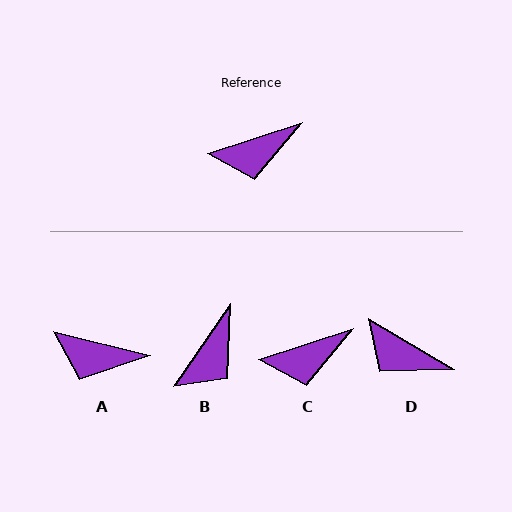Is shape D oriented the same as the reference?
No, it is off by about 49 degrees.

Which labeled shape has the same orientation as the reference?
C.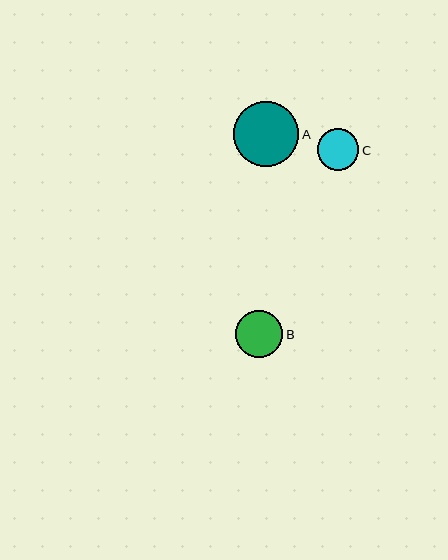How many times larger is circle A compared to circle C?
Circle A is approximately 1.5 times the size of circle C.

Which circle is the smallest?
Circle C is the smallest with a size of approximately 42 pixels.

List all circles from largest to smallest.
From largest to smallest: A, B, C.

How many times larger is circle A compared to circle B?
Circle A is approximately 1.4 times the size of circle B.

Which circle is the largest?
Circle A is the largest with a size of approximately 65 pixels.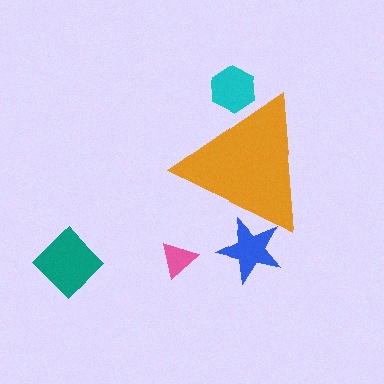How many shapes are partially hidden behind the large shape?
2 shapes are partially hidden.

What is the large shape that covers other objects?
An orange triangle.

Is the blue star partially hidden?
Yes, the blue star is partially hidden behind the orange triangle.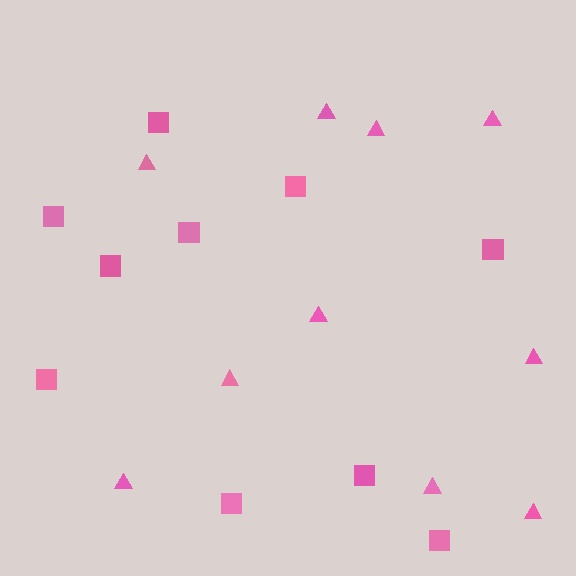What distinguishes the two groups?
There are 2 groups: one group of triangles (10) and one group of squares (10).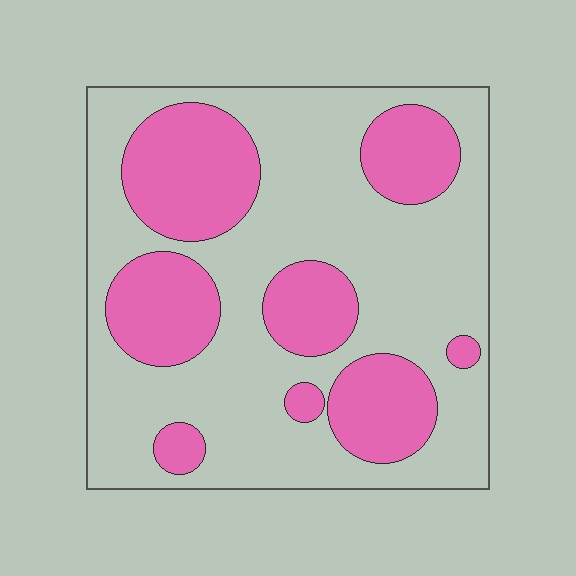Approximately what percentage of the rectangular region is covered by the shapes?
Approximately 35%.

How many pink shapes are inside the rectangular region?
8.